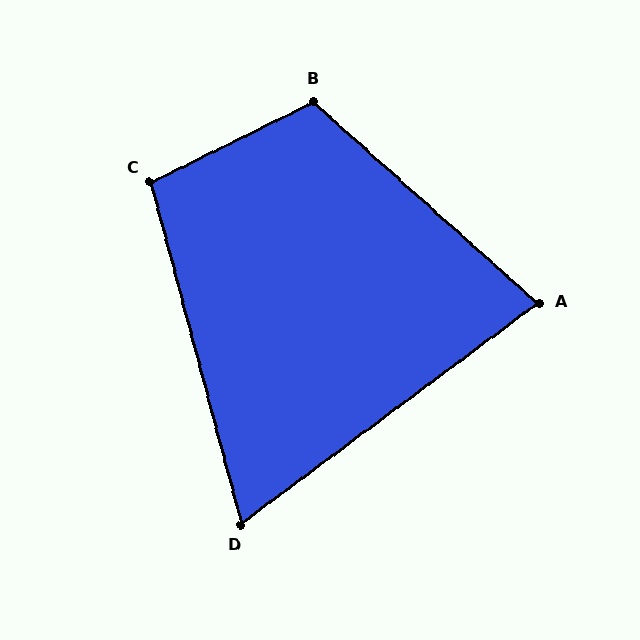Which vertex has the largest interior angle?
B, at approximately 112 degrees.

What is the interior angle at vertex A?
Approximately 79 degrees (acute).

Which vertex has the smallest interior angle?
D, at approximately 68 degrees.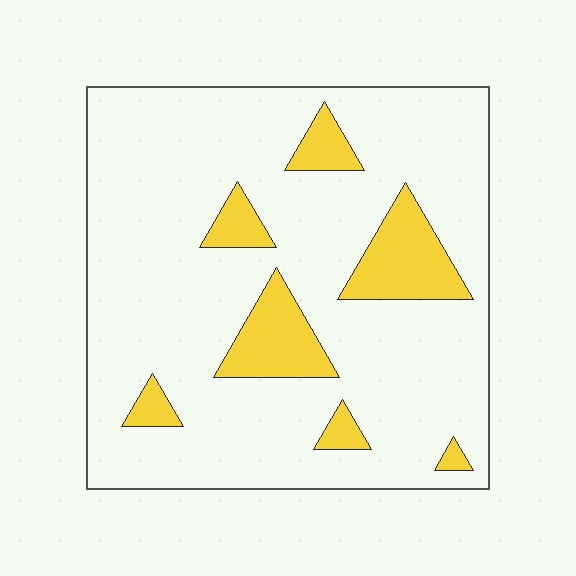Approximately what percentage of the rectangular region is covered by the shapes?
Approximately 15%.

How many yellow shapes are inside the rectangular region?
7.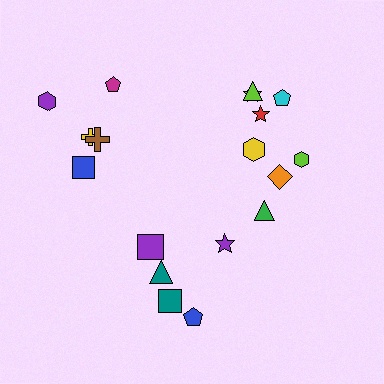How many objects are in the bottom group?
There are 5 objects.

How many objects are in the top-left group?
There are 5 objects.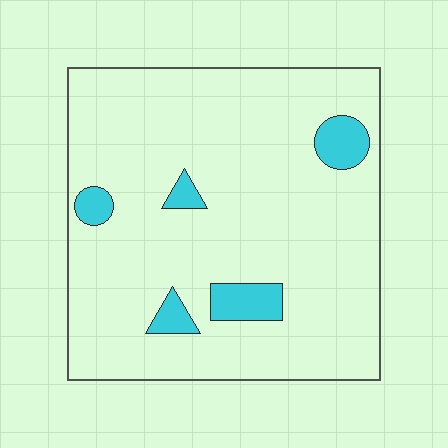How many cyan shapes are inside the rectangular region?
5.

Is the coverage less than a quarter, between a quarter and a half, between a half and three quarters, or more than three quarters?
Less than a quarter.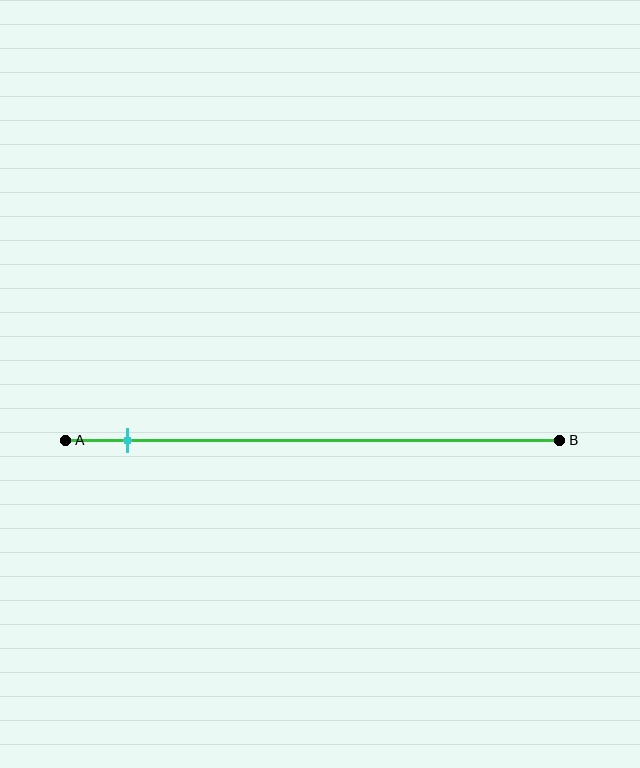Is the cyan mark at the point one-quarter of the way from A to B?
No, the mark is at about 15% from A, not at the 25% one-quarter point.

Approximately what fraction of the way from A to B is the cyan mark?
The cyan mark is approximately 15% of the way from A to B.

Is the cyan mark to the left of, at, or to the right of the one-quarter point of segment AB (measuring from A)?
The cyan mark is to the left of the one-quarter point of segment AB.